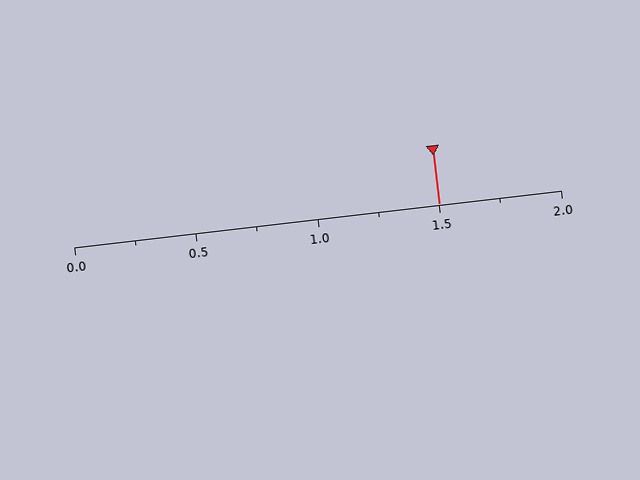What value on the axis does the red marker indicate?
The marker indicates approximately 1.5.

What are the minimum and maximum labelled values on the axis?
The axis runs from 0.0 to 2.0.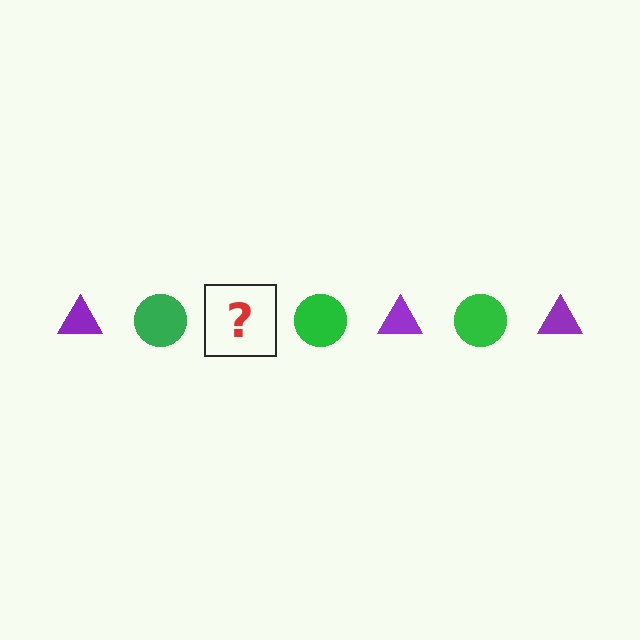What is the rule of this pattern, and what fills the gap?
The rule is that the pattern alternates between purple triangle and green circle. The gap should be filled with a purple triangle.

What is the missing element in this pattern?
The missing element is a purple triangle.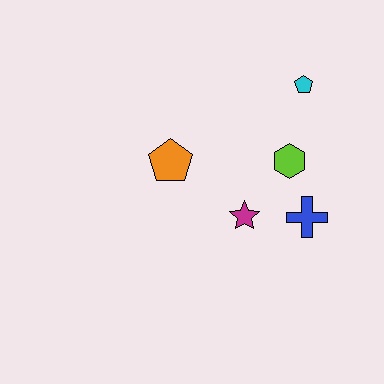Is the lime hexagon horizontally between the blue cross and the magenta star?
Yes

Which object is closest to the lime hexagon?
The blue cross is closest to the lime hexagon.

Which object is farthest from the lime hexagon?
The orange pentagon is farthest from the lime hexagon.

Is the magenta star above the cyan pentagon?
No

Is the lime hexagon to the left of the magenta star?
No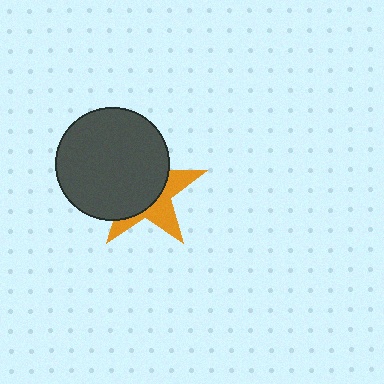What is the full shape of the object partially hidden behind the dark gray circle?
The partially hidden object is an orange star.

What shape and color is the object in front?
The object in front is a dark gray circle.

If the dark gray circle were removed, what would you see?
You would see the complete orange star.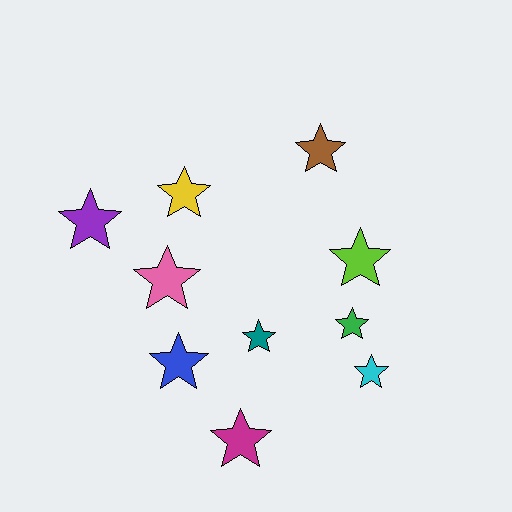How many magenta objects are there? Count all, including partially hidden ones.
There is 1 magenta object.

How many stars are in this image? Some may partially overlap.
There are 10 stars.